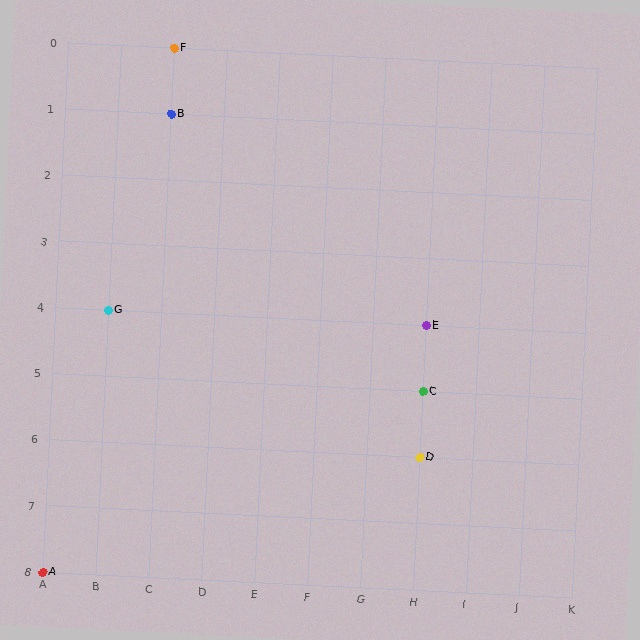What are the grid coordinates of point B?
Point B is at grid coordinates (C, 1).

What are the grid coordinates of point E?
Point E is at grid coordinates (H, 4).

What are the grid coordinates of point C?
Point C is at grid coordinates (H, 5).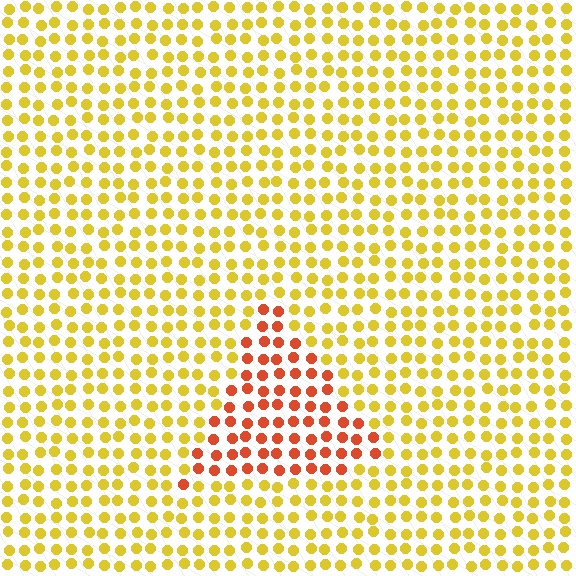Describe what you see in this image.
The image is filled with small yellow elements in a uniform arrangement. A triangle-shaped region is visible where the elements are tinted to a slightly different hue, forming a subtle color boundary.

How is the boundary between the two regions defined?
The boundary is defined purely by a slight shift in hue (about 43 degrees). Spacing, size, and orientation are identical on both sides.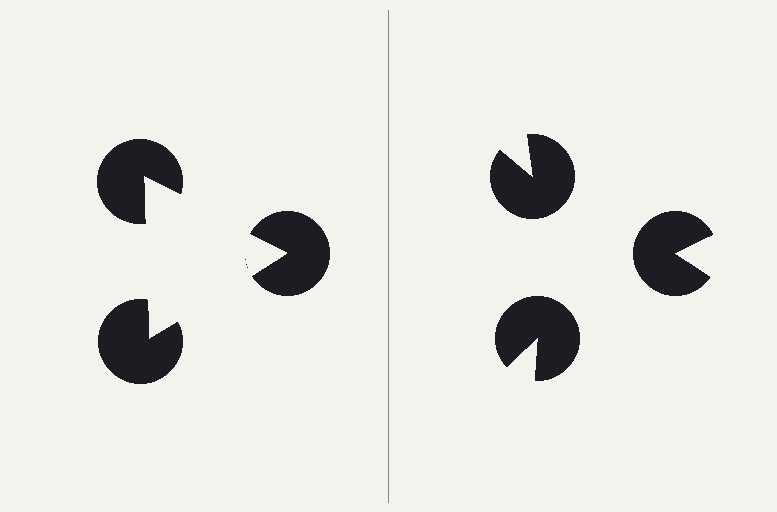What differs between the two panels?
The pac-man discs are positioned identically on both sides; only the wedge orientations differ. On the left they align to a triangle; on the right they are misaligned.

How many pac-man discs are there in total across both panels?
6 — 3 on each side.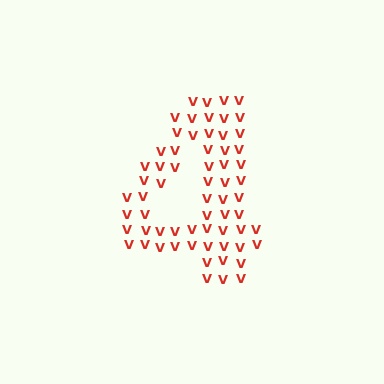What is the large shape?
The large shape is the digit 4.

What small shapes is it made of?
It is made of small letter V's.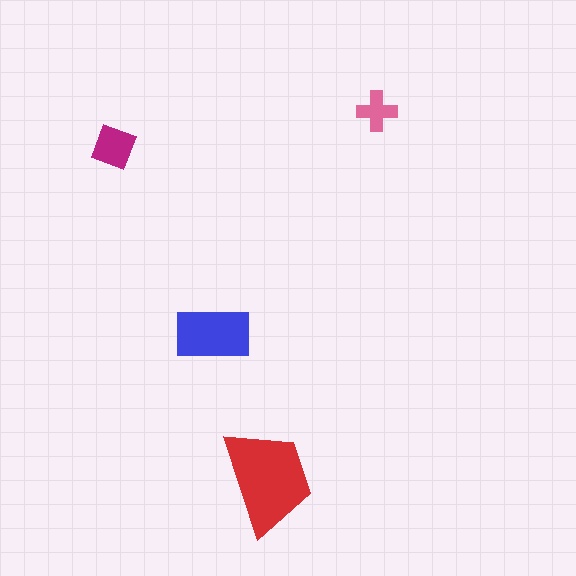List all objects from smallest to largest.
The pink cross, the magenta diamond, the blue rectangle, the red trapezoid.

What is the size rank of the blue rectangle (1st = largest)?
2nd.